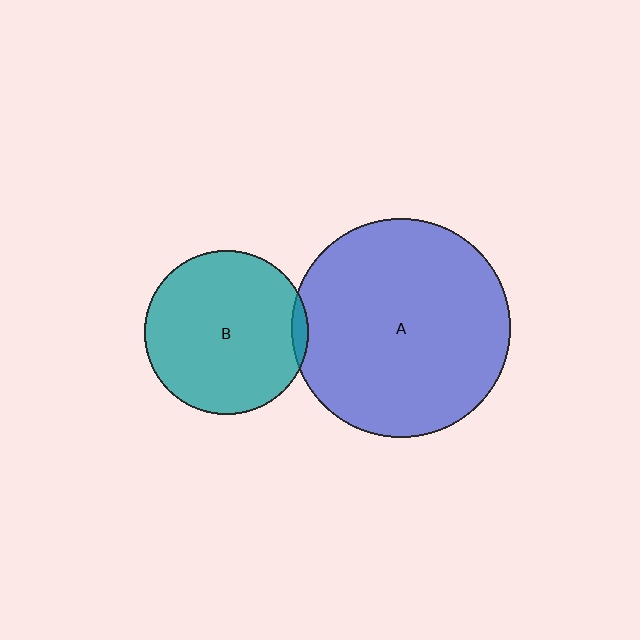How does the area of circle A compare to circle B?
Approximately 1.8 times.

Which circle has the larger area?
Circle A (blue).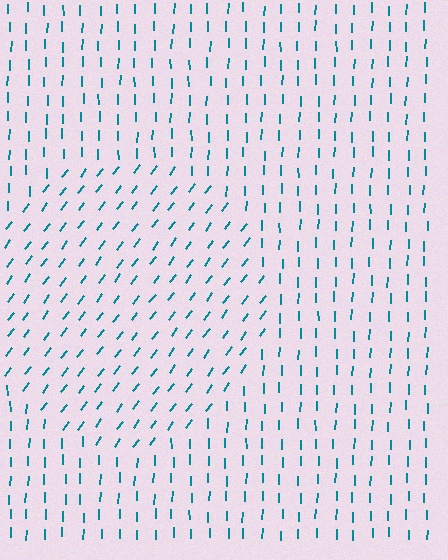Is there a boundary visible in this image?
Yes, there is a texture boundary formed by a change in line orientation.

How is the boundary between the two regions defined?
The boundary is defined purely by a change in line orientation (approximately 36 degrees difference). All lines are the same color and thickness.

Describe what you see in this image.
The image is filled with small teal line segments. A circle region in the image has lines oriented differently from the surrounding lines, creating a visible texture boundary.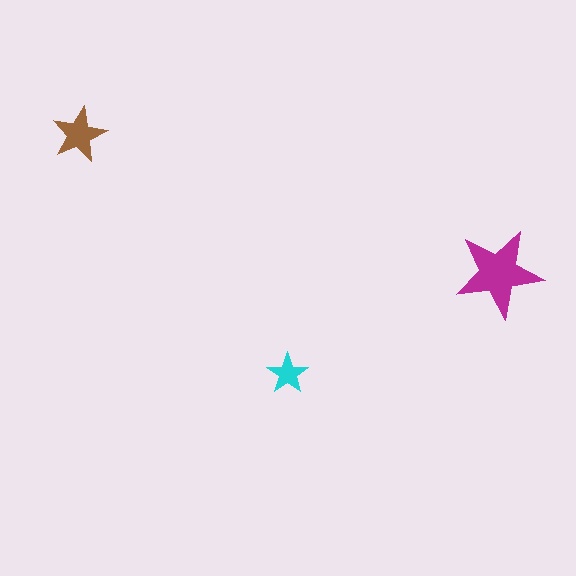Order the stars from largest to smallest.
the magenta one, the brown one, the cyan one.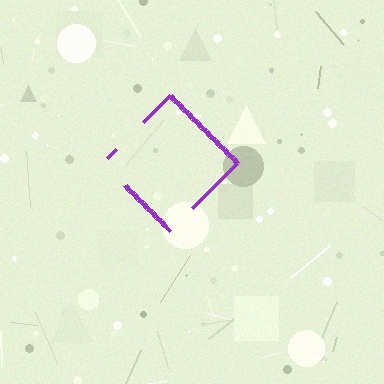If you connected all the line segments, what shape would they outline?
They would outline a diamond.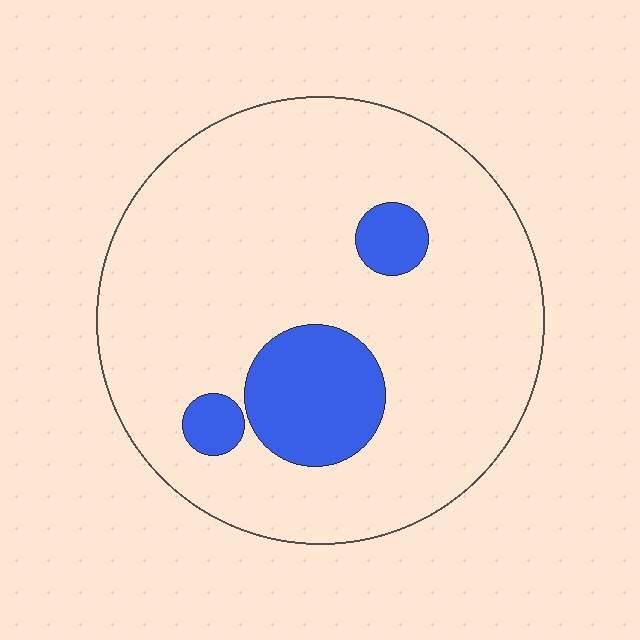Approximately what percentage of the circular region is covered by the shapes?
Approximately 15%.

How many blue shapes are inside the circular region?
3.